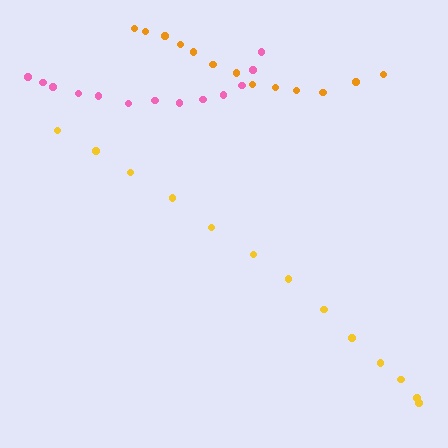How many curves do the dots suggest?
There are 3 distinct paths.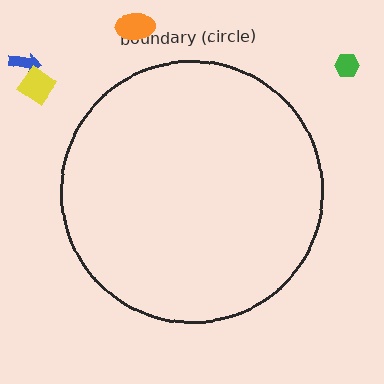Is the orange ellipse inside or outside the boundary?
Outside.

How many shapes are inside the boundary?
0 inside, 4 outside.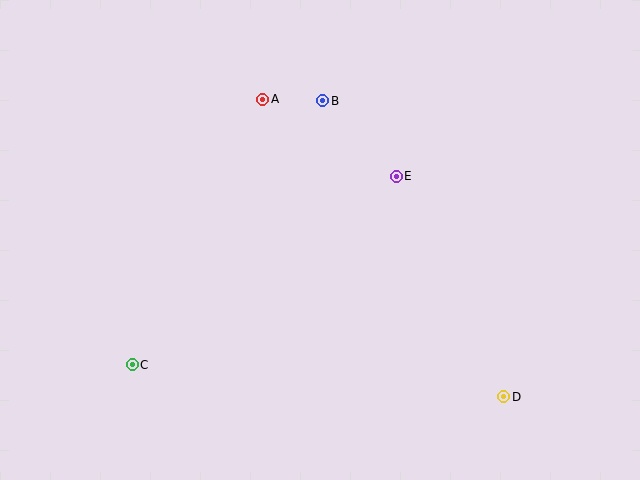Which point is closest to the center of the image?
Point E at (396, 176) is closest to the center.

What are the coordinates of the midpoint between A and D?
The midpoint between A and D is at (383, 248).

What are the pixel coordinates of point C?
Point C is at (132, 365).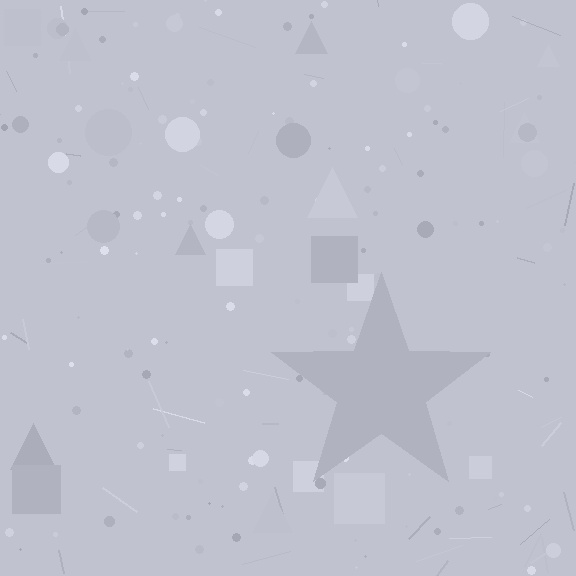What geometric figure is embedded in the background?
A star is embedded in the background.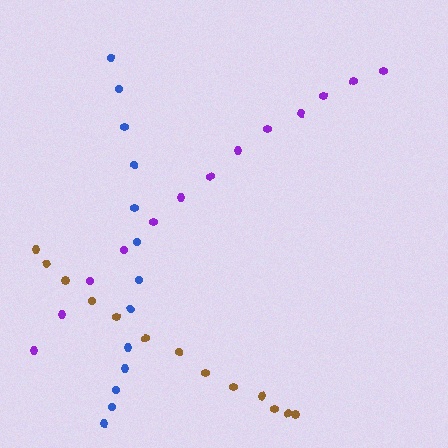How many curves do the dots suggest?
There are 3 distinct paths.